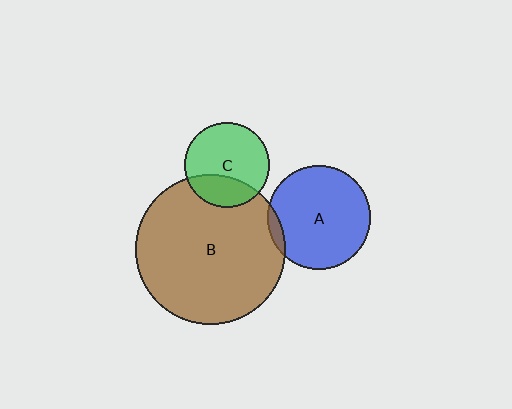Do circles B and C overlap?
Yes.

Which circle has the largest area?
Circle B (brown).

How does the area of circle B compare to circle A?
Approximately 2.1 times.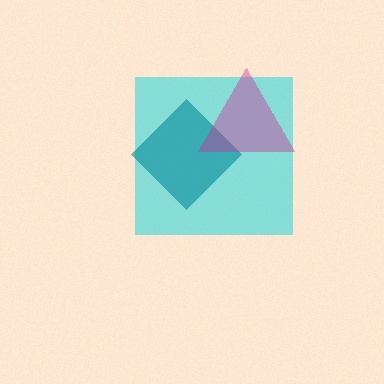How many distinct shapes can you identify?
There are 3 distinct shapes: a cyan square, a teal diamond, a magenta triangle.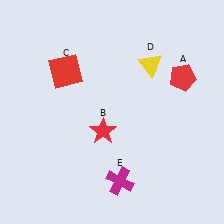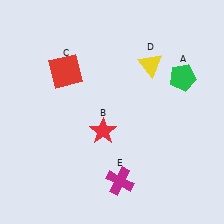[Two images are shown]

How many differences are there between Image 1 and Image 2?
There is 1 difference between the two images.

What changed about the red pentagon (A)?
In Image 1, A is red. In Image 2, it changed to green.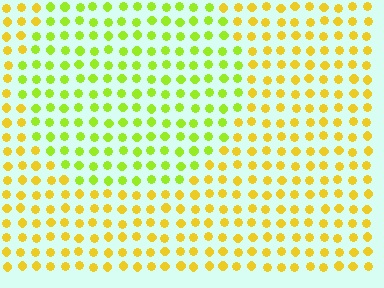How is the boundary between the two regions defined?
The boundary is defined purely by a slight shift in hue (about 36 degrees). Spacing, size, and orientation are identical on both sides.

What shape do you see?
I see a circle.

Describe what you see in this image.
The image is filled with small yellow elements in a uniform arrangement. A circle-shaped region is visible where the elements are tinted to a slightly different hue, forming a subtle color boundary.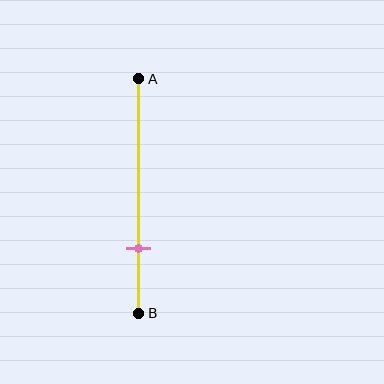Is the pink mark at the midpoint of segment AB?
No, the mark is at about 70% from A, not at the 50% midpoint.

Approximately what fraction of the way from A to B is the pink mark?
The pink mark is approximately 70% of the way from A to B.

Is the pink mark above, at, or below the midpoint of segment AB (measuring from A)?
The pink mark is below the midpoint of segment AB.